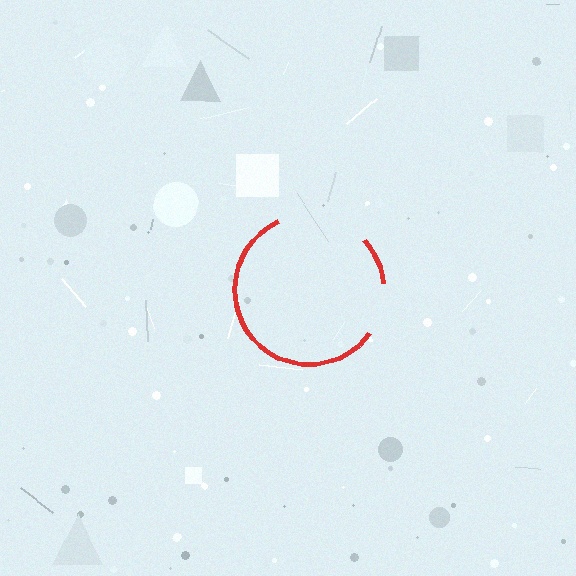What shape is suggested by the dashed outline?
The dashed outline suggests a circle.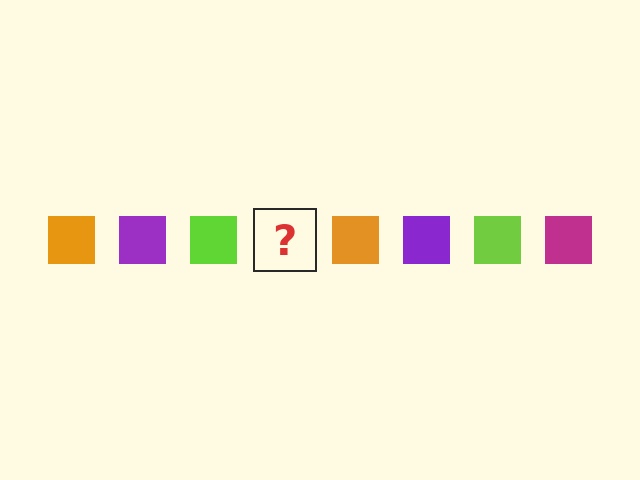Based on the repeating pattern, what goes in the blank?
The blank should be a magenta square.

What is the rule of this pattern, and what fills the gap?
The rule is that the pattern cycles through orange, purple, lime, magenta squares. The gap should be filled with a magenta square.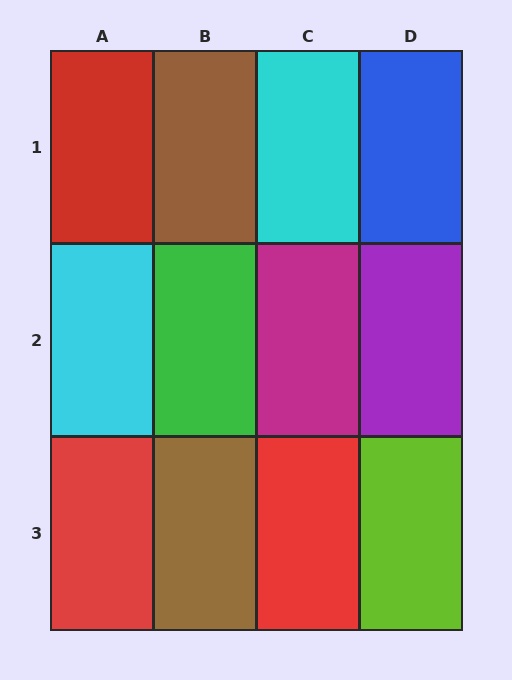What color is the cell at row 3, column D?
Lime.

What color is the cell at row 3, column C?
Red.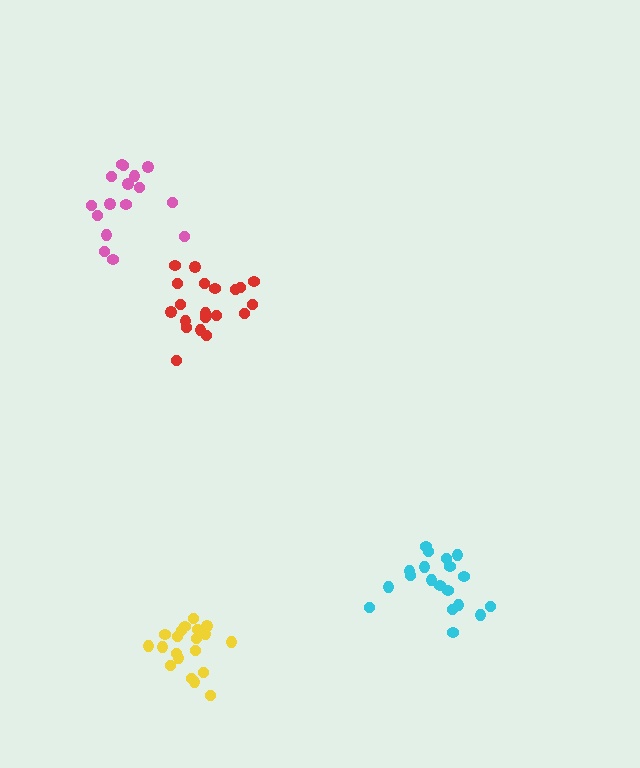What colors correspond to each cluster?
The clusters are colored: red, pink, cyan, yellow.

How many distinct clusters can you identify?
There are 4 distinct clusters.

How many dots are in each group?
Group 1: 20 dots, Group 2: 16 dots, Group 3: 19 dots, Group 4: 20 dots (75 total).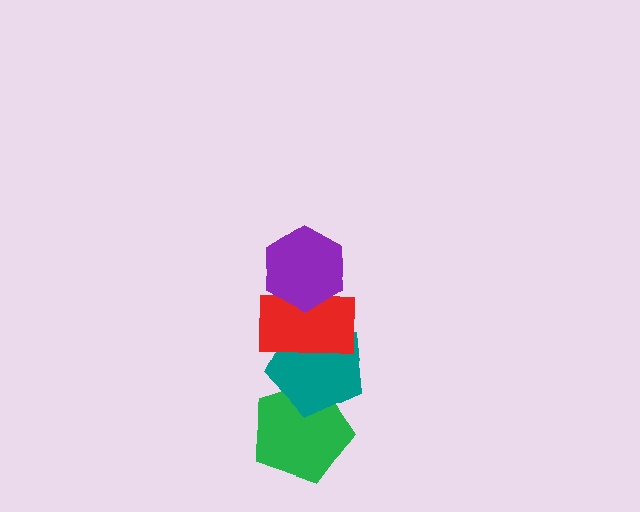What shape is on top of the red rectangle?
The purple hexagon is on top of the red rectangle.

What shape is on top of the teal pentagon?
The red rectangle is on top of the teal pentagon.